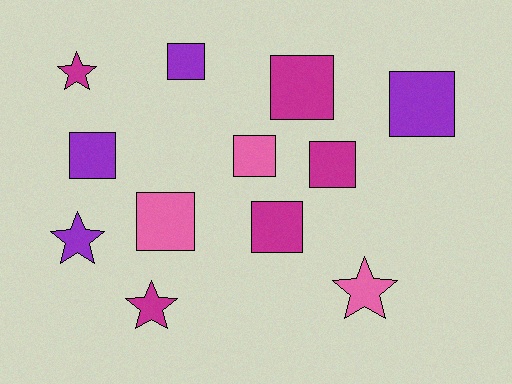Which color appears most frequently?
Magenta, with 5 objects.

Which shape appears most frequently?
Square, with 8 objects.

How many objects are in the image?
There are 12 objects.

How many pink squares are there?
There are 2 pink squares.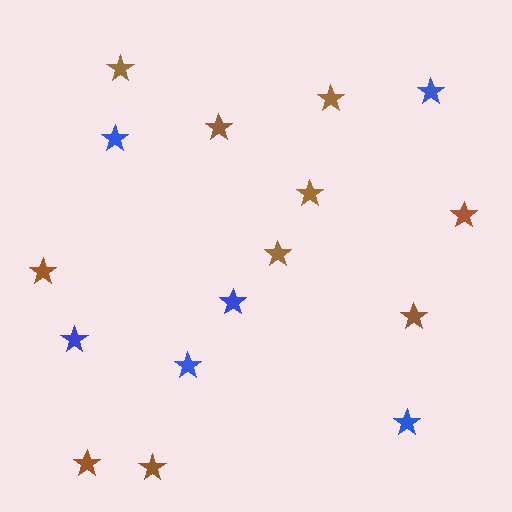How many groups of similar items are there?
There are 2 groups: one group of brown stars (10) and one group of blue stars (6).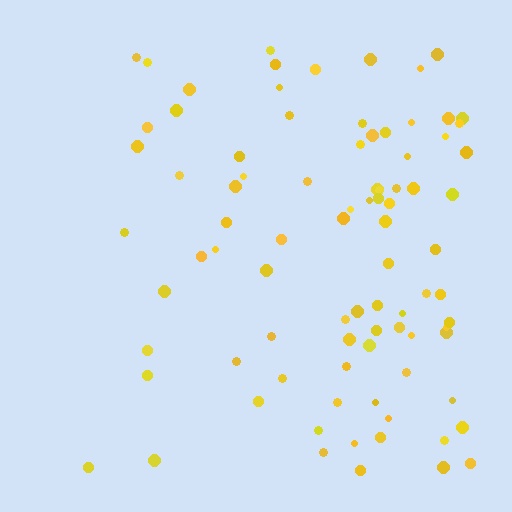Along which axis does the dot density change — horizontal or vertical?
Horizontal.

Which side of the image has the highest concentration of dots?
The right.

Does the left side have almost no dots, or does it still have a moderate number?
Still a moderate number, just noticeably fewer than the right.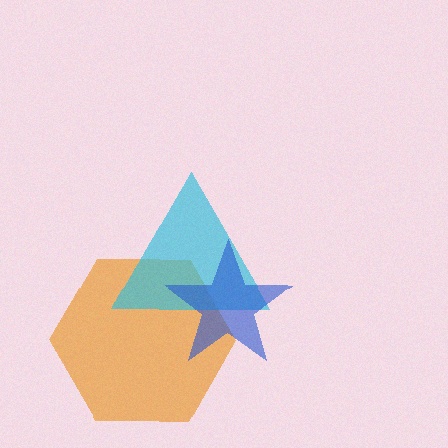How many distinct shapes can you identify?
There are 3 distinct shapes: an orange hexagon, a cyan triangle, a blue star.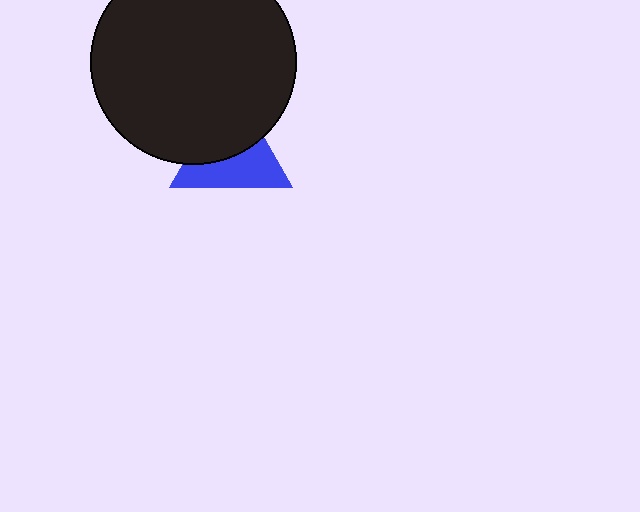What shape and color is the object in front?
The object in front is a black circle.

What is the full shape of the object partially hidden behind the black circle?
The partially hidden object is a blue triangle.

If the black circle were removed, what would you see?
You would see the complete blue triangle.